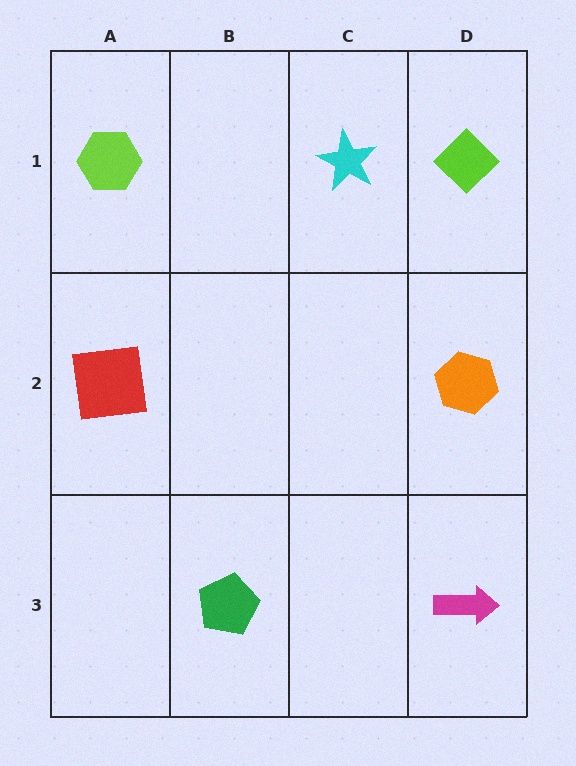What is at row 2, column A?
A red square.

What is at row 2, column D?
An orange hexagon.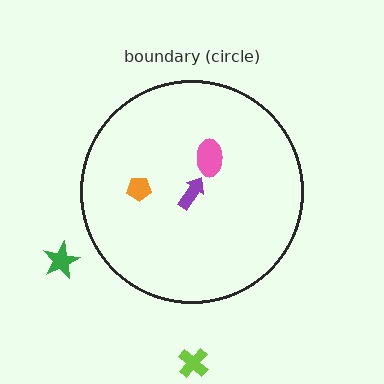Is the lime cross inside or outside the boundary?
Outside.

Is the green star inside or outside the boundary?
Outside.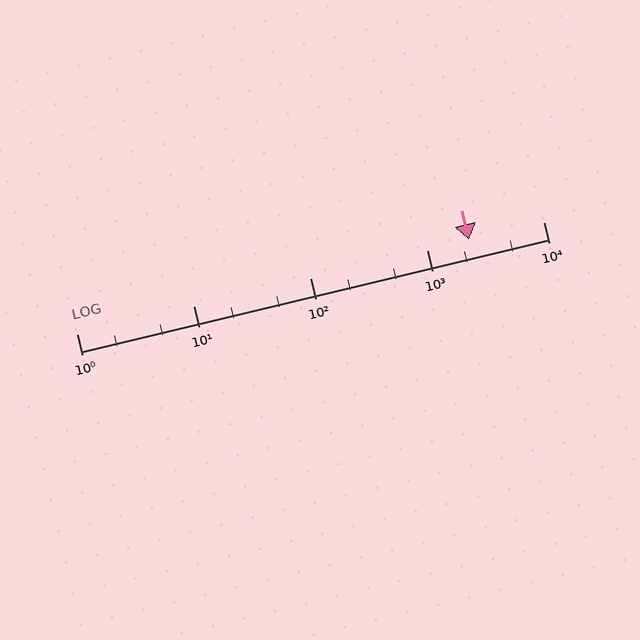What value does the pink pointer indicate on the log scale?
The pointer indicates approximately 2300.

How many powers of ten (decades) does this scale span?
The scale spans 4 decades, from 1 to 10000.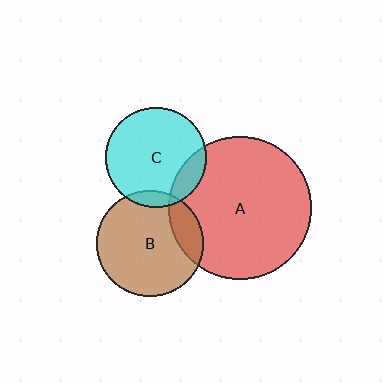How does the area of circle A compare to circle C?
Approximately 2.0 times.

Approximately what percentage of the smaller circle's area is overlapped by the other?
Approximately 15%.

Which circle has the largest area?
Circle A (red).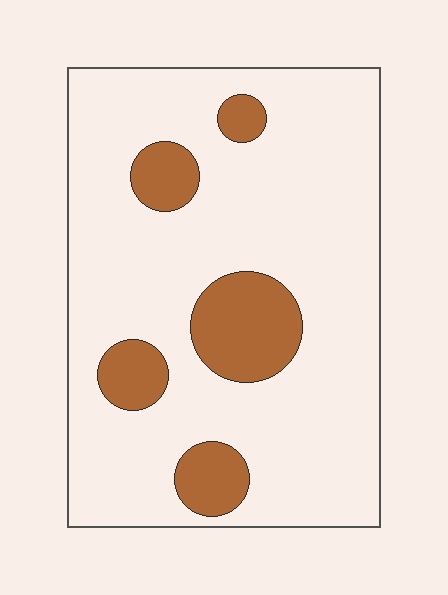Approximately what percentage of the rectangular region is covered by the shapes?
Approximately 15%.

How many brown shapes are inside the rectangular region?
5.